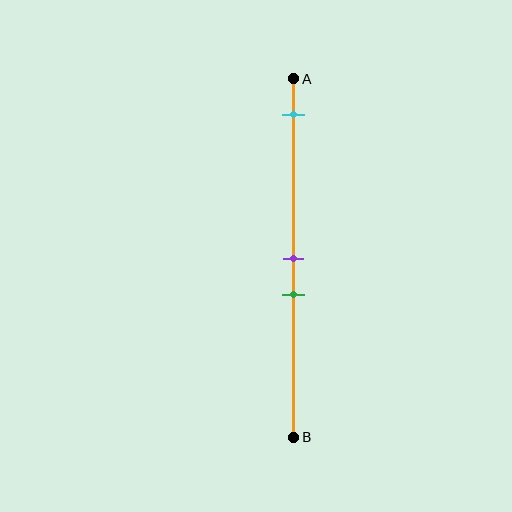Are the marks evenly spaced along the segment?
No, the marks are not evenly spaced.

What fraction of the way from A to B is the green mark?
The green mark is approximately 60% (0.6) of the way from A to B.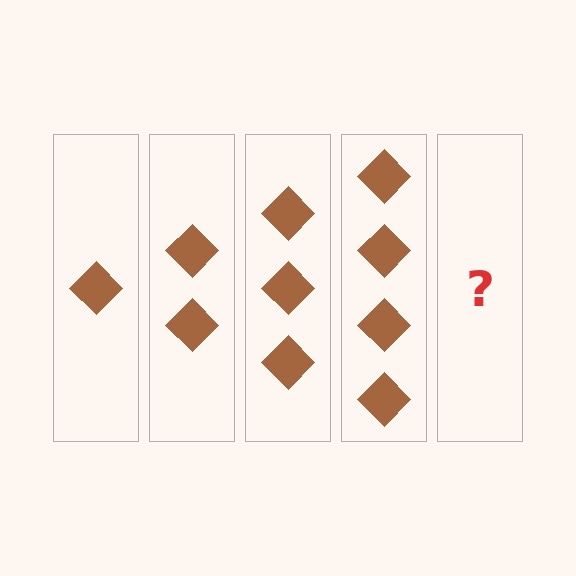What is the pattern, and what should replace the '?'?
The pattern is that each step adds one more diamond. The '?' should be 5 diamonds.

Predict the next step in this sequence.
The next step is 5 diamonds.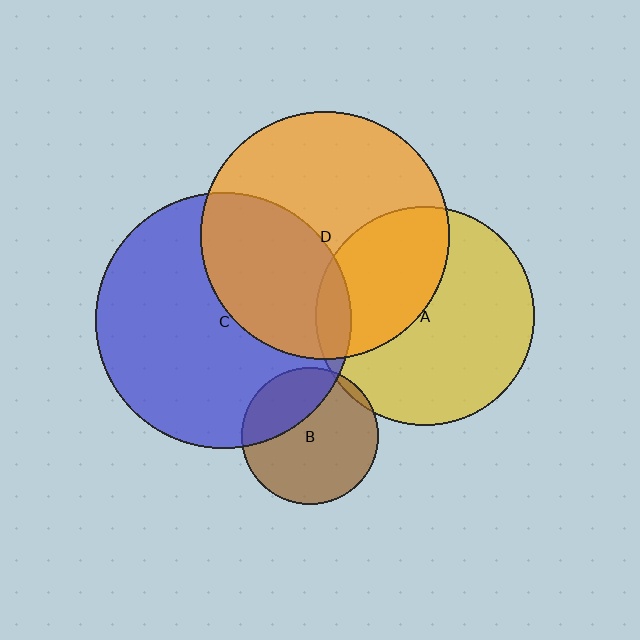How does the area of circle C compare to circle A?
Approximately 1.4 times.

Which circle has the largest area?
Circle C (blue).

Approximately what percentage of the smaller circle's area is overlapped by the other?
Approximately 5%.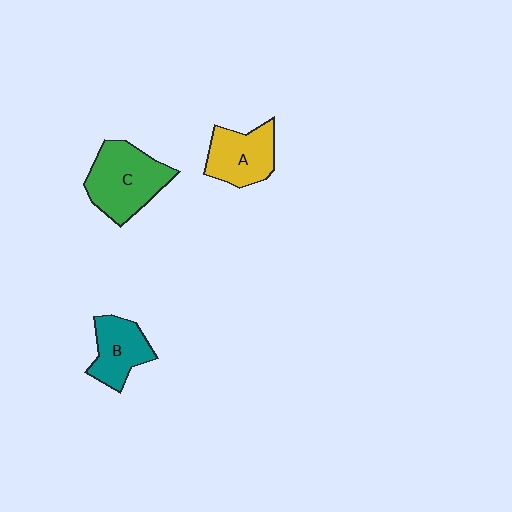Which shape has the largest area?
Shape C (green).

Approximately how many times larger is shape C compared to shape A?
Approximately 1.3 times.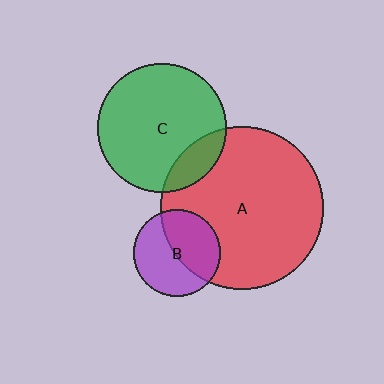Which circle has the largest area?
Circle A (red).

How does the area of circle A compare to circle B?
Approximately 3.5 times.